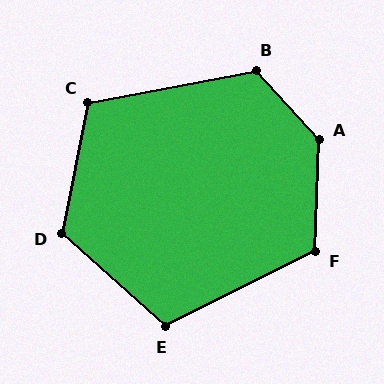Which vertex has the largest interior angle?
A, at approximately 136 degrees.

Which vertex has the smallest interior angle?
E, at approximately 112 degrees.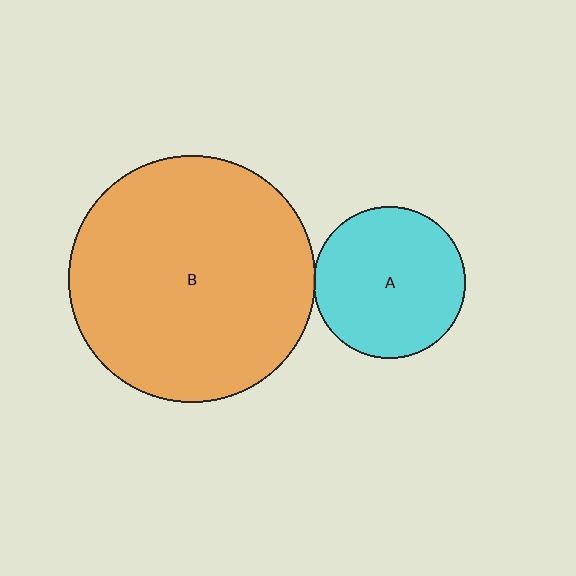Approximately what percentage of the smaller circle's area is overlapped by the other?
Approximately 5%.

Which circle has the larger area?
Circle B (orange).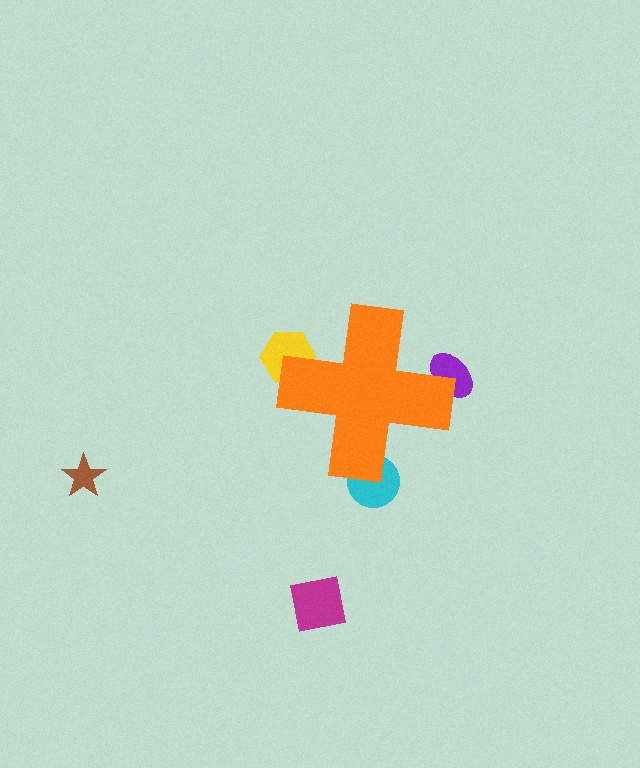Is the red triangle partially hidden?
Yes, the red triangle is partially hidden behind the orange cross.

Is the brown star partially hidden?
No, the brown star is fully visible.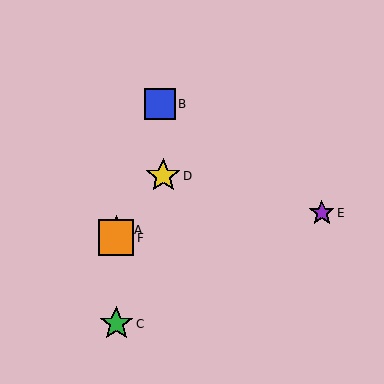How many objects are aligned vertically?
3 objects (A, C, F) are aligned vertically.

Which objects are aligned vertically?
Objects A, C, F are aligned vertically.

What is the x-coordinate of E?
Object E is at x≈322.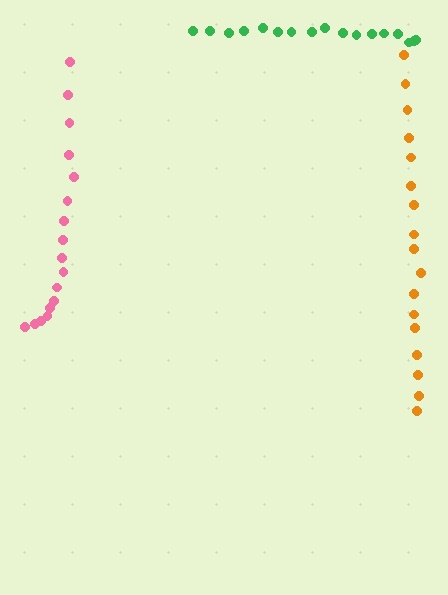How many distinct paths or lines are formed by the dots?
There are 3 distinct paths.